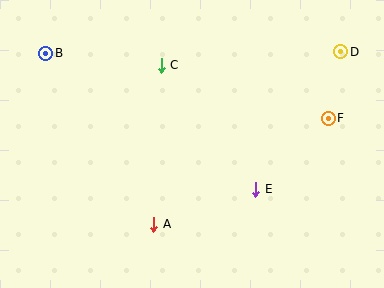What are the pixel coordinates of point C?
Point C is at (161, 65).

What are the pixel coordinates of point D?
Point D is at (341, 52).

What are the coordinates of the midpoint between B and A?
The midpoint between B and A is at (100, 139).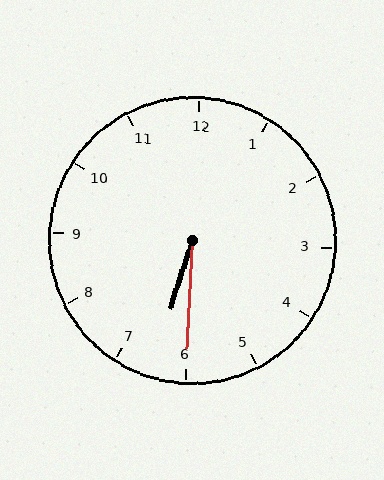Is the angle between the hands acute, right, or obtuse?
It is acute.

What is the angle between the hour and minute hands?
Approximately 15 degrees.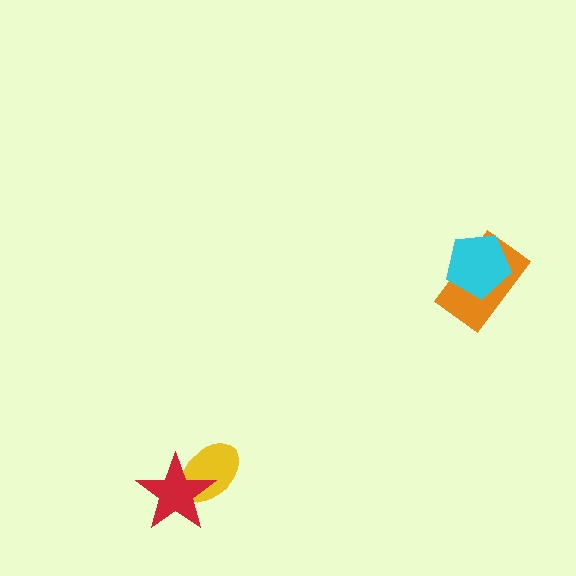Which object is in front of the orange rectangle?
The cyan pentagon is in front of the orange rectangle.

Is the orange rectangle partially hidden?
Yes, it is partially covered by another shape.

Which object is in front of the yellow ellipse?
The red star is in front of the yellow ellipse.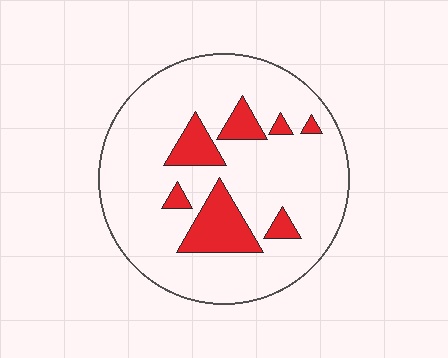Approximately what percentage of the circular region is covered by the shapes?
Approximately 15%.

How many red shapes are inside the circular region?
7.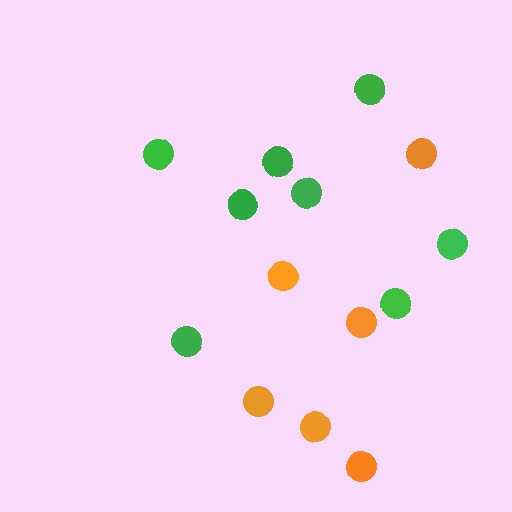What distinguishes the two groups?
There are 2 groups: one group of orange circles (6) and one group of green circles (8).